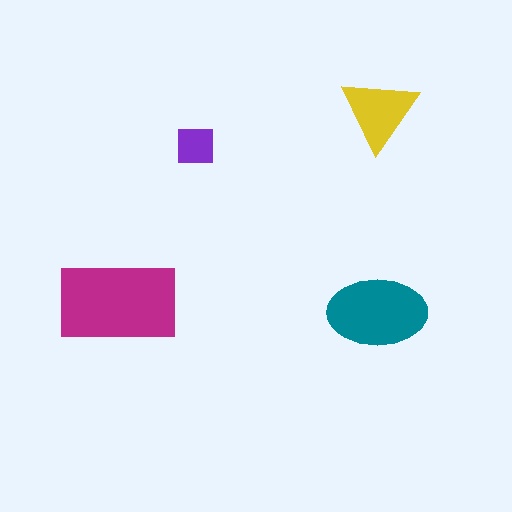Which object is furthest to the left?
The magenta rectangle is leftmost.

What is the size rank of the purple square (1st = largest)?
4th.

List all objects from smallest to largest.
The purple square, the yellow triangle, the teal ellipse, the magenta rectangle.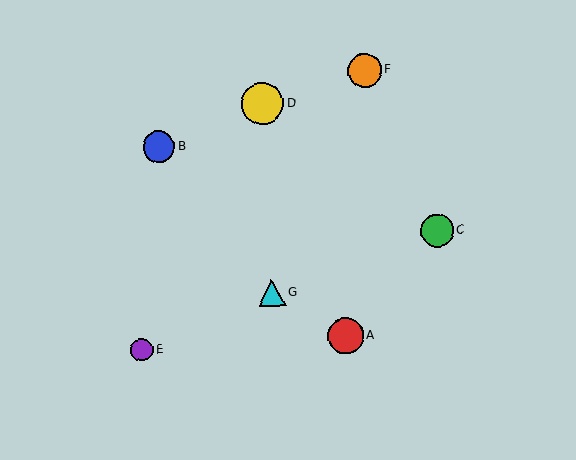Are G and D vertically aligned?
Yes, both are at x≈272.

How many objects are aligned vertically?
2 objects (D, G) are aligned vertically.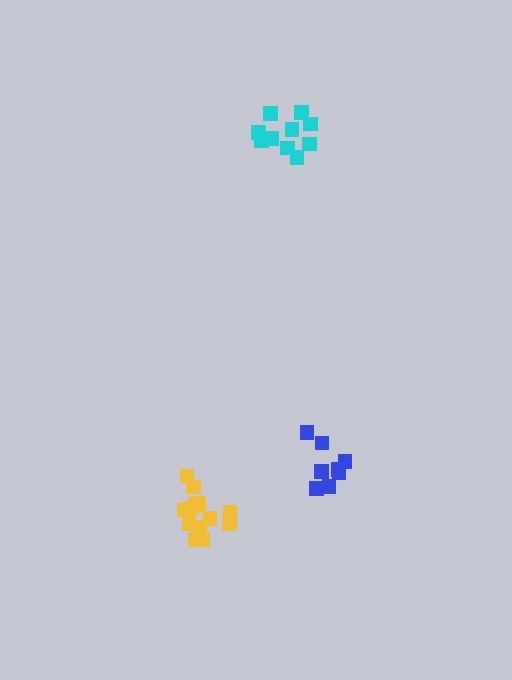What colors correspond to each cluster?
The clusters are colored: cyan, blue, yellow.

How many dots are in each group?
Group 1: 10 dots, Group 2: 8 dots, Group 3: 14 dots (32 total).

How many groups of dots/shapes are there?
There are 3 groups.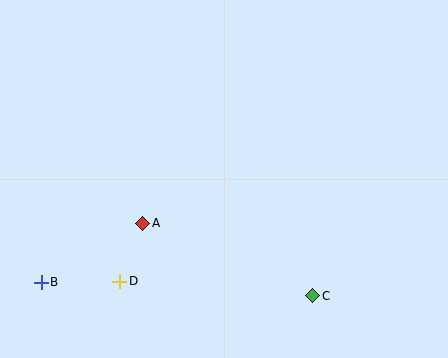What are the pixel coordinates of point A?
Point A is at (143, 223).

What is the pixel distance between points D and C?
The distance between D and C is 193 pixels.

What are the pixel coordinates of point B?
Point B is at (41, 282).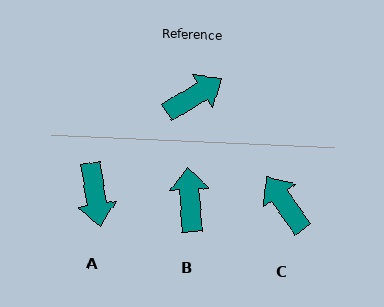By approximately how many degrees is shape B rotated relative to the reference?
Approximately 62 degrees counter-clockwise.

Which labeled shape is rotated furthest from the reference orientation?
A, about 113 degrees away.